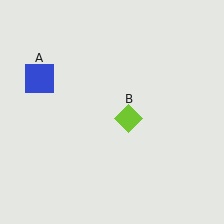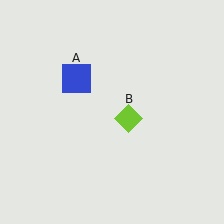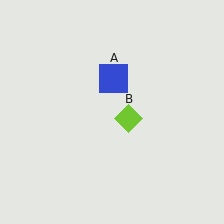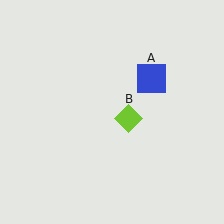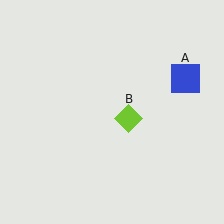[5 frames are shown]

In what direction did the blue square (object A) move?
The blue square (object A) moved right.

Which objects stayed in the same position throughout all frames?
Lime diamond (object B) remained stationary.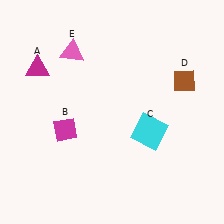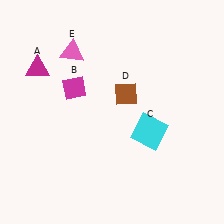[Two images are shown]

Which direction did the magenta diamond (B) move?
The magenta diamond (B) moved up.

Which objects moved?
The objects that moved are: the magenta diamond (B), the brown diamond (D).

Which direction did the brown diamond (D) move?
The brown diamond (D) moved left.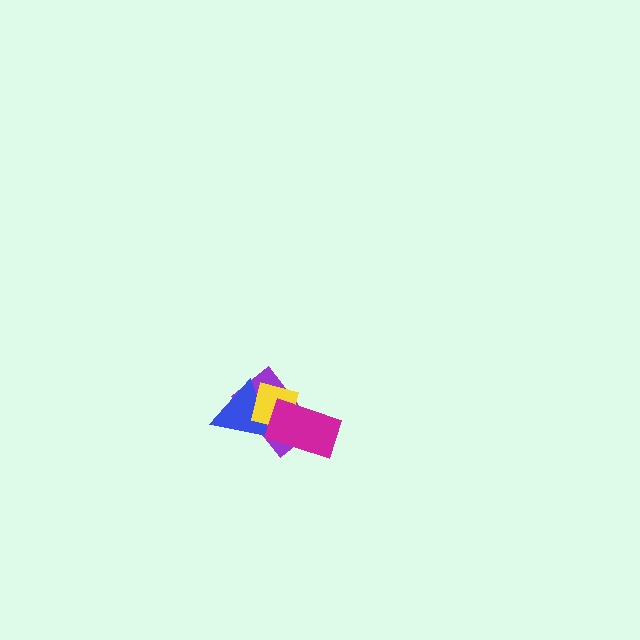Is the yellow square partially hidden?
Yes, it is partially covered by another shape.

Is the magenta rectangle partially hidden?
No, no other shape covers it.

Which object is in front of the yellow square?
The magenta rectangle is in front of the yellow square.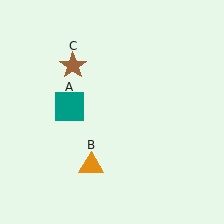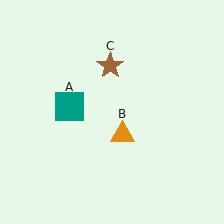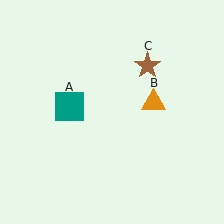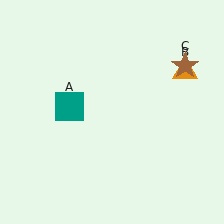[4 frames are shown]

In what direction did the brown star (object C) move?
The brown star (object C) moved right.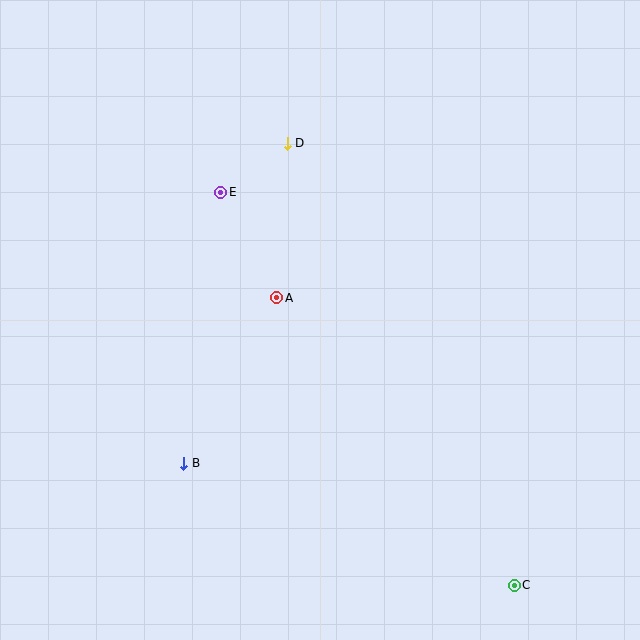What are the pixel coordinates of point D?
Point D is at (287, 143).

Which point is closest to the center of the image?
Point A at (277, 298) is closest to the center.